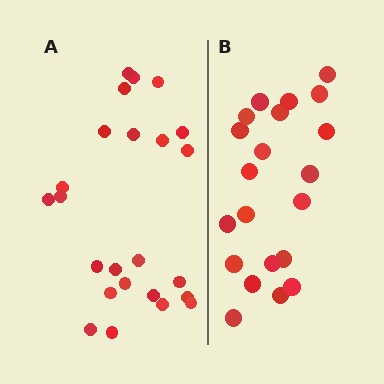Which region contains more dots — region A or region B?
Region A (the left region) has more dots.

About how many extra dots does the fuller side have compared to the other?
Region A has just a few more — roughly 2 or 3 more dots than region B.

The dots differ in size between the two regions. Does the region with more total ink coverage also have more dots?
No. Region B has more total ink coverage because its dots are larger, but region A actually contains more individual dots. Total area can be misleading — the number of items is what matters here.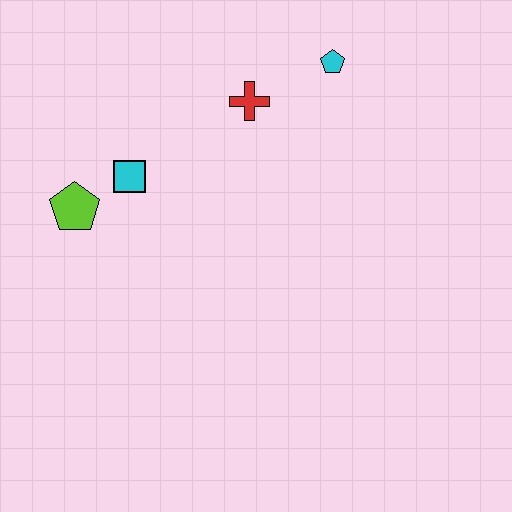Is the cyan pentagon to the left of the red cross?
No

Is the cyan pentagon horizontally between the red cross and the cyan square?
No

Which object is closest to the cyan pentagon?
The red cross is closest to the cyan pentagon.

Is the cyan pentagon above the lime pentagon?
Yes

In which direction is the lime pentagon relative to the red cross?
The lime pentagon is to the left of the red cross.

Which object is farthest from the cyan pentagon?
The lime pentagon is farthest from the cyan pentagon.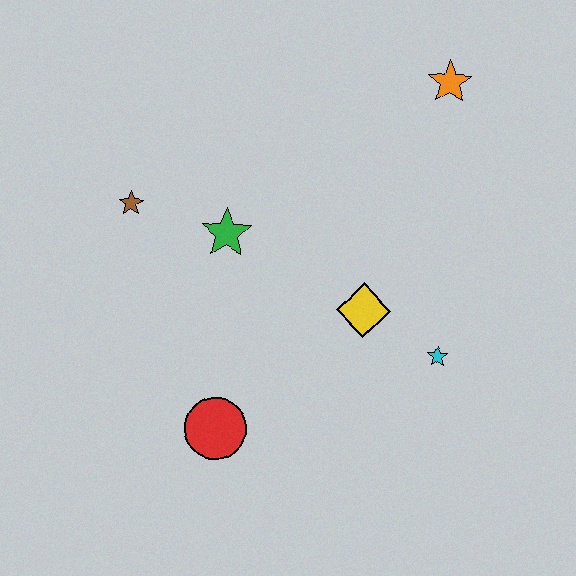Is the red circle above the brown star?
No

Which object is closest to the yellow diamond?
The cyan star is closest to the yellow diamond.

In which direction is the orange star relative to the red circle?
The orange star is above the red circle.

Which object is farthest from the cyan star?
The brown star is farthest from the cyan star.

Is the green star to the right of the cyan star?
No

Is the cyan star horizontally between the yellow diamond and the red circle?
No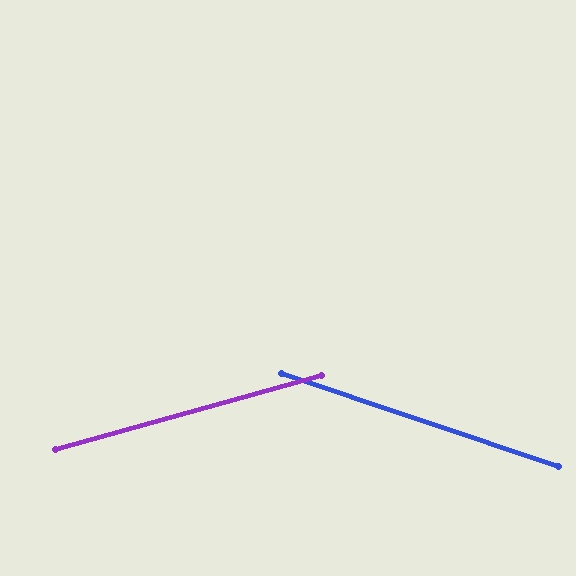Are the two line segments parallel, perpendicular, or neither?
Neither parallel nor perpendicular — they differ by about 34°.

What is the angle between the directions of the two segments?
Approximately 34 degrees.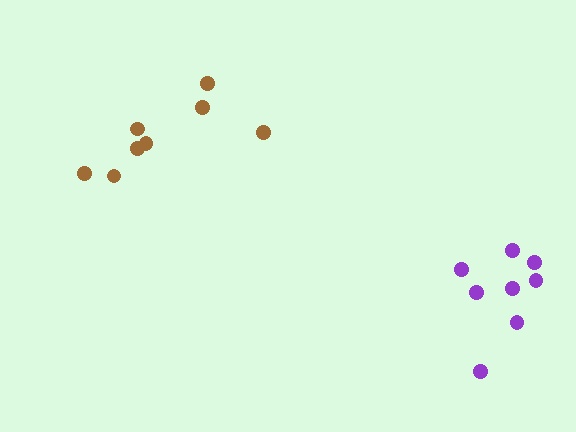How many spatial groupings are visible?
There are 2 spatial groupings.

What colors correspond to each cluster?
The clusters are colored: purple, brown.